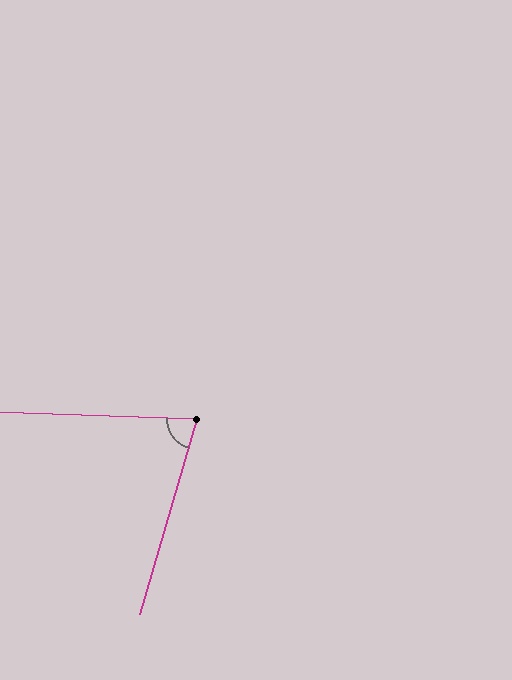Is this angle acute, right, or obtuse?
It is acute.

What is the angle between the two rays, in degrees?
Approximately 76 degrees.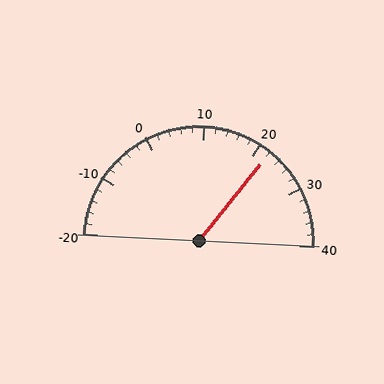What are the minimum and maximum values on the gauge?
The gauge ranges from -20 to 40.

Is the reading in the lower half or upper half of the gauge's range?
The reading is in the upper half of the range (-20 to 40).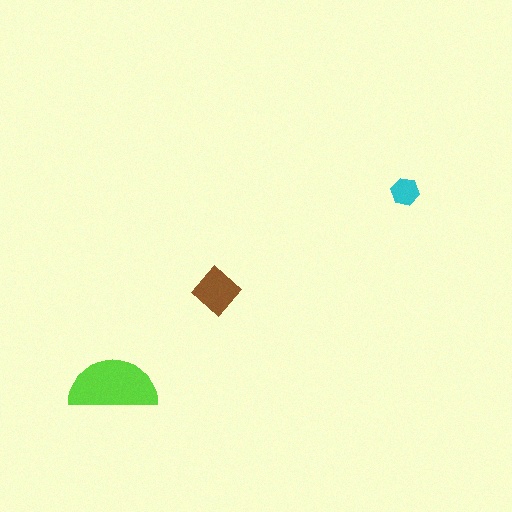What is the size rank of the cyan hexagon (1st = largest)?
3rd.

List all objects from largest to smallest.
The lime semicircle, the brown diamond, the cyan hexagon.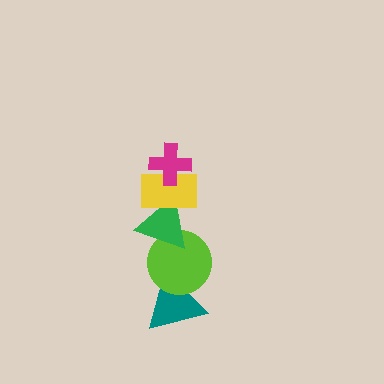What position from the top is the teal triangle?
The teal triangle is 5th from the top.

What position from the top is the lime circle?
The lime circle is 4th from the top.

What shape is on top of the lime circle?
The green triangle is on top of the lime circle.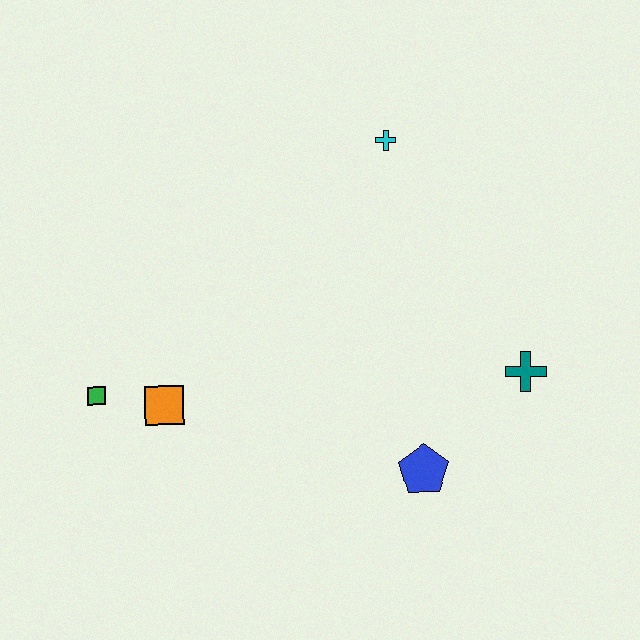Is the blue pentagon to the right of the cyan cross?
Yes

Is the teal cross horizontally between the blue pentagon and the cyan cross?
No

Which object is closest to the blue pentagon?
The teal cross is closest to the blue pentagon.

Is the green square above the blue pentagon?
Yes